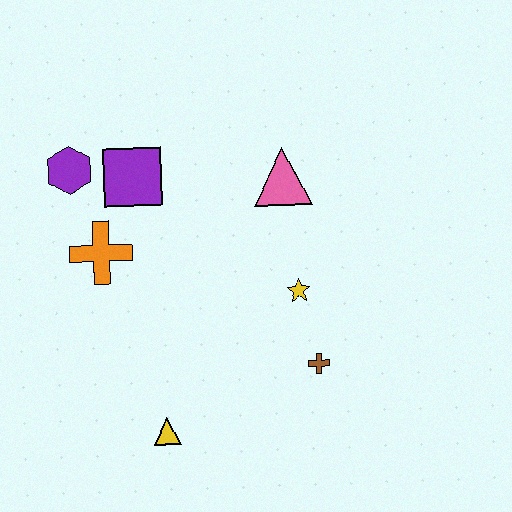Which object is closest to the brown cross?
The yellow star is closest to the brown cross.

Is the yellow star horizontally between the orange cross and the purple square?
No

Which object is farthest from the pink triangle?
The yellow triangle is farthest from the pink triangle.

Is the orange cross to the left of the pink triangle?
Yes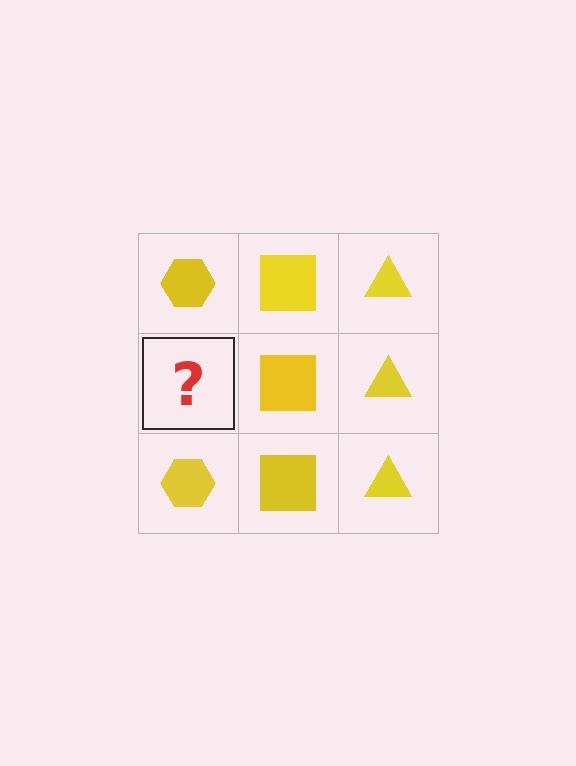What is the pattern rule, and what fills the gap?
The rule is that each column has a consistent shape. The gap should be filled with a yellow hexagon.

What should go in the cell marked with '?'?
The missing cell should contain a yellow hexagon.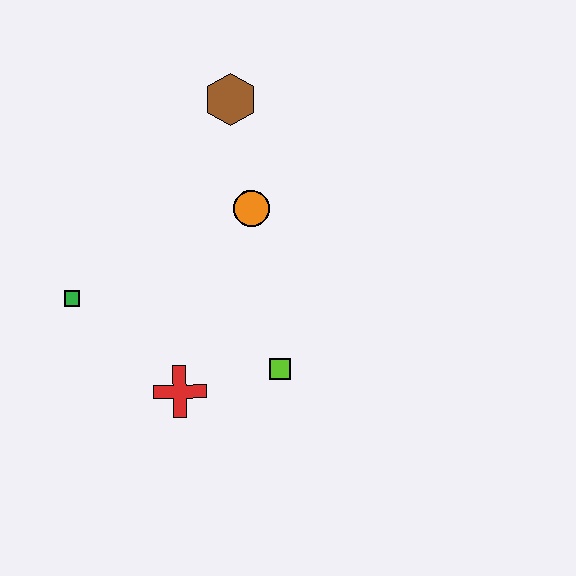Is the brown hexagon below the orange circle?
No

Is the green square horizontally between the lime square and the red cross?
No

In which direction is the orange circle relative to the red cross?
The orange circle is above the red cross.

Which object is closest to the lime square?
The red cross is closest to the lime square.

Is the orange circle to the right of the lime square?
No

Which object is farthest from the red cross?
The brown hexagon is farthest from the red cross.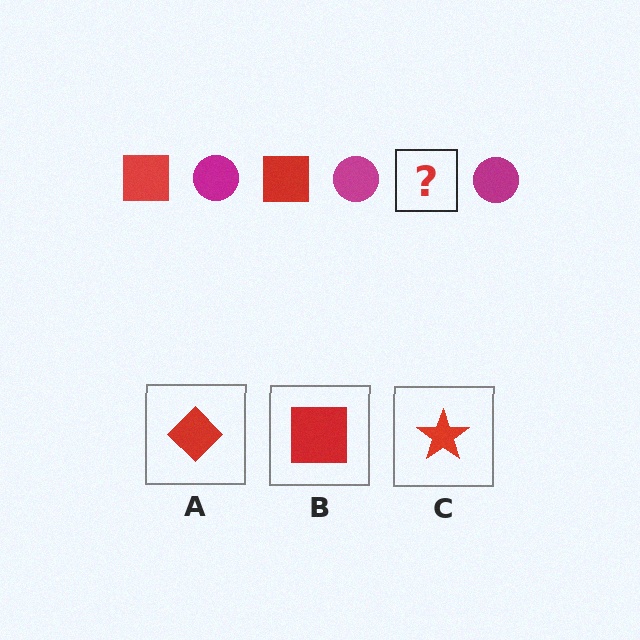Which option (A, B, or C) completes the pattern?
B.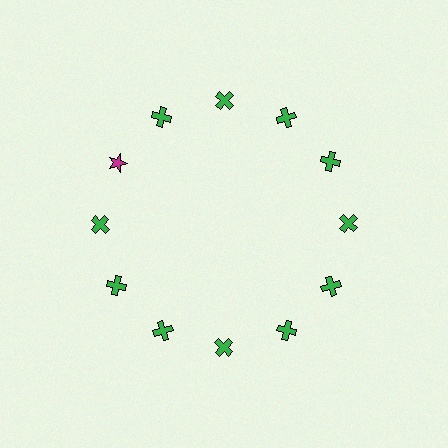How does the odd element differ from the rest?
It differs in both color (magenta instead of green) and shape (star instead of cross).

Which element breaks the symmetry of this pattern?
The magenta star at roughly the 10 o'clock position breaks the symmetry. All other shapes are green crosses.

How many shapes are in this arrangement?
There are 12 shapes arranged in a ring pattern.